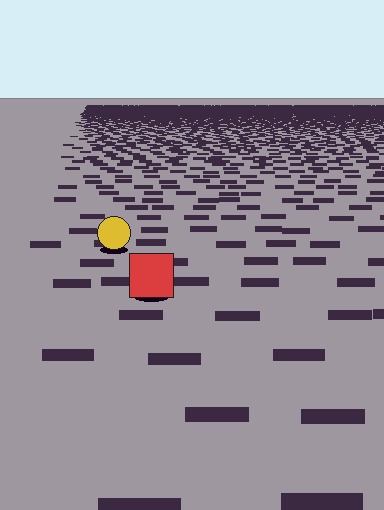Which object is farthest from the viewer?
The yellow circle is farthest from the viewer. It appears smaller and the ground texture around it is denser.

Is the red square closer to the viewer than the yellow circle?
Yes. The red square is closer — you can tell from the texture gradient: the ground texture is coarser near it.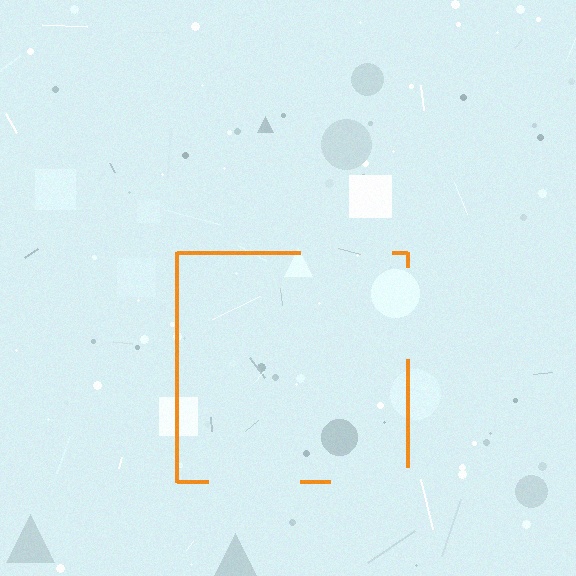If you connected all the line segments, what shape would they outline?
They would outline a square.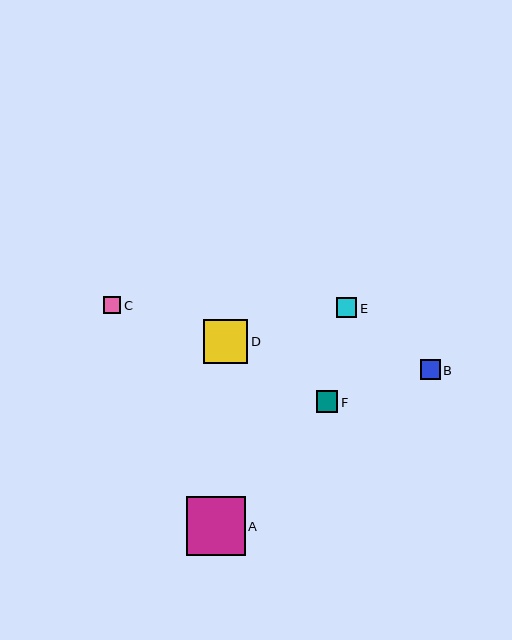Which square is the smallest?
Square C is the smallest with a size of approximately 17 pixels.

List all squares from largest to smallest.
From largest to smallest: A, D, F, E, B, C.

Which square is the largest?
Square A is the largest with a size of approximately 59 pixels.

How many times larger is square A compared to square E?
Square A is approximately 3.0 times the size of square E.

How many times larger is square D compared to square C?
Square D is approximately 2.5 times the size of square C.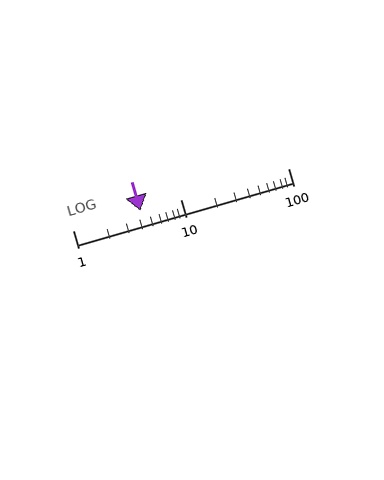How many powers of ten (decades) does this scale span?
The scale spans 2 decades, from 1 to 100.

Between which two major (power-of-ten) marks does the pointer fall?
The pointer is between 1 and 10.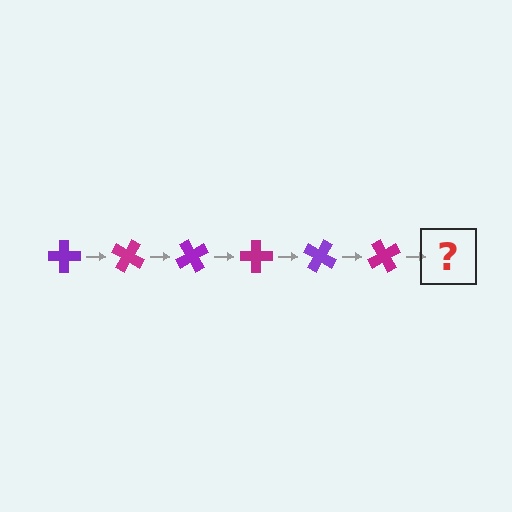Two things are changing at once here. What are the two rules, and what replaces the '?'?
The two rules are that it rotates 30 degrees each step and the color cycles through purple and magenta. The '?' should be a purple cross, rotated 180 degrees from the start.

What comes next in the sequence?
The next element should be a purple cross, rotated 180 degrees from the start.